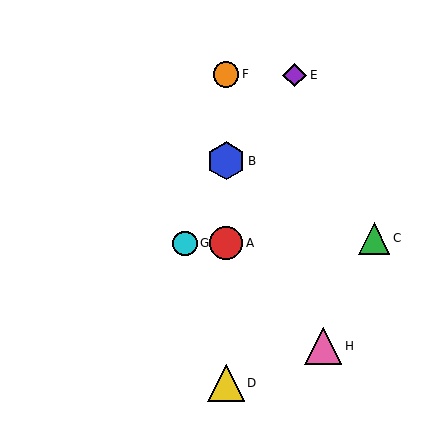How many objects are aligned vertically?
4 objects (A, B, D, F) are aligned vertically.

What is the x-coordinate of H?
Object H is at x≈323.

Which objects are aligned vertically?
Objects A, B, D, F are aligned vertically.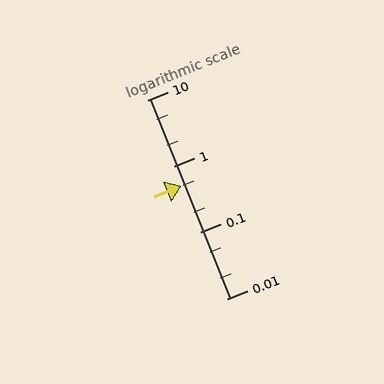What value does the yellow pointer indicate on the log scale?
The pointer indicates approximately 0.51.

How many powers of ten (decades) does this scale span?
The scale spans 3 decades, from 0.01 to 10.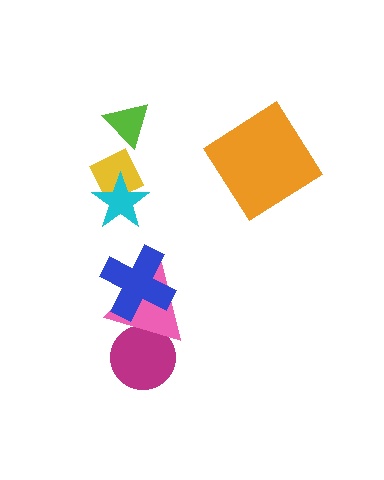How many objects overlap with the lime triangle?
0 objects overlap with the lime triangle.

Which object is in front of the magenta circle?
The pink triangle is in front of the magenta circle.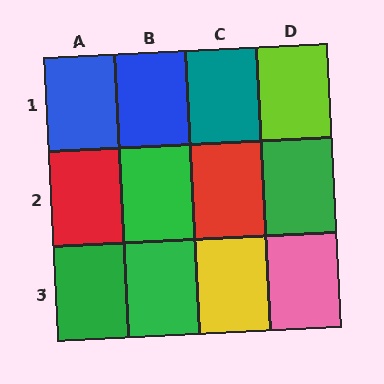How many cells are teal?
1 cell is teal.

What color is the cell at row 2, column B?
Green.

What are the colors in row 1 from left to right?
Blue, blue, teal, lime.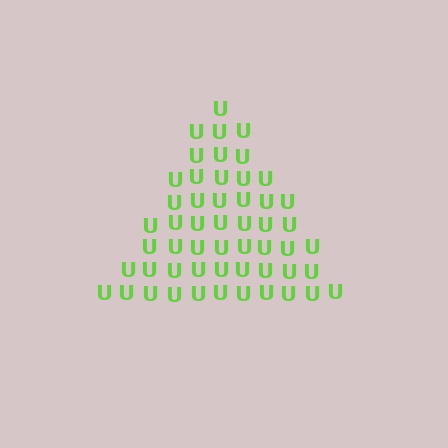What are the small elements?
The small elements are letter U's.